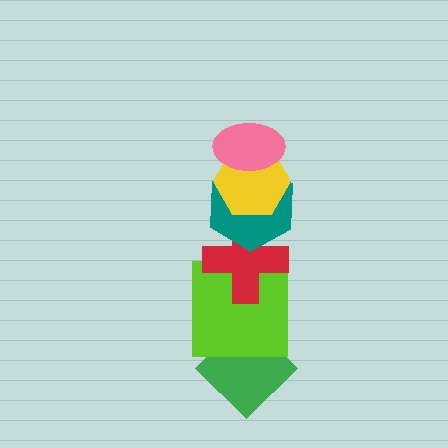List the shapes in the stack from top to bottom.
From top to bottom: the pink ellipse, the yellow hexagon, the teal hexagon, the red cross, the lime square, the green diamond.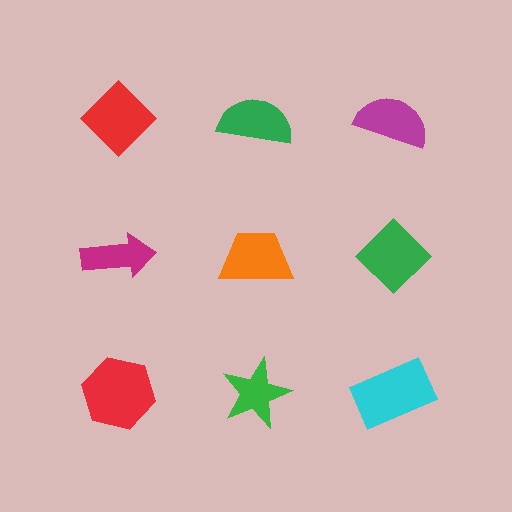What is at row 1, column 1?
A red diamond.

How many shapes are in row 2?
3 shapes.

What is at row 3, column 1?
A red hexagon.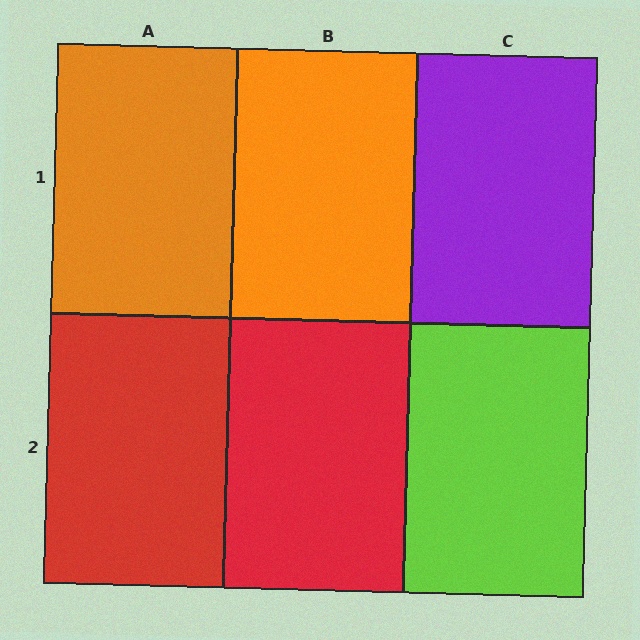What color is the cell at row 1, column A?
Orange.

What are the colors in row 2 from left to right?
Red, red, lime.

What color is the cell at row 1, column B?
Orange.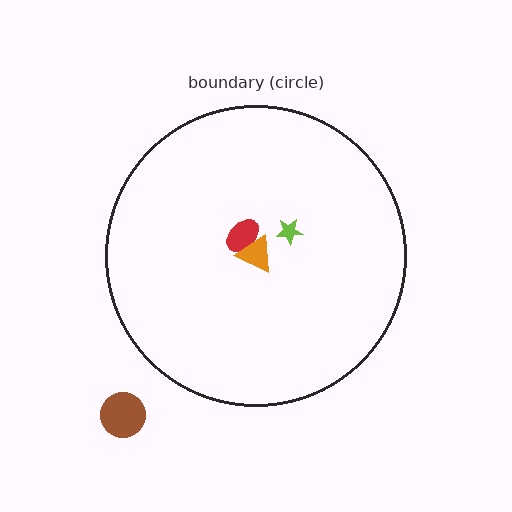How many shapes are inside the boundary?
3 inside, 1 outside.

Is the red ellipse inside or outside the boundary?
Inside.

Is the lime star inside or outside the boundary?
Inside.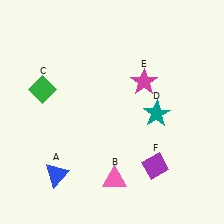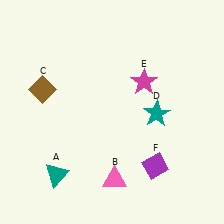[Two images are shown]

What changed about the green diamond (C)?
In Image 1, C is green. In Image 2, it changed to brown.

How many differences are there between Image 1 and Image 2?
There are 2 differences between the two images.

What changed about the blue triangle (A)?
In Image 1, A is blue. In Image 2, it changed to teal.